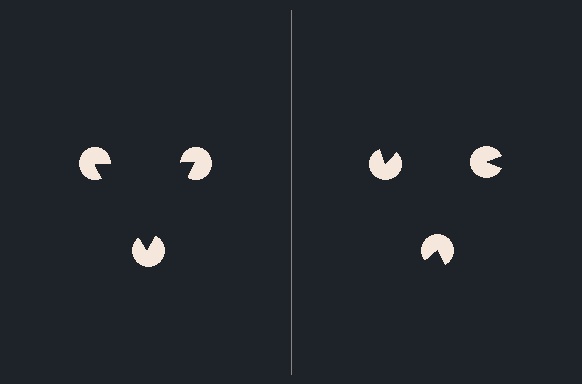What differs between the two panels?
The pac-man discs are positioned identically on both sides; only the wedge orientations differ. On the left they align to a triangle; on the right they are misaligned.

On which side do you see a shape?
An illusory triangle appears on the left side. On the right side the wedge cuts are rotated, so no coherent shape forms.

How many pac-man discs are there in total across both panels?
6 — 3 on each side.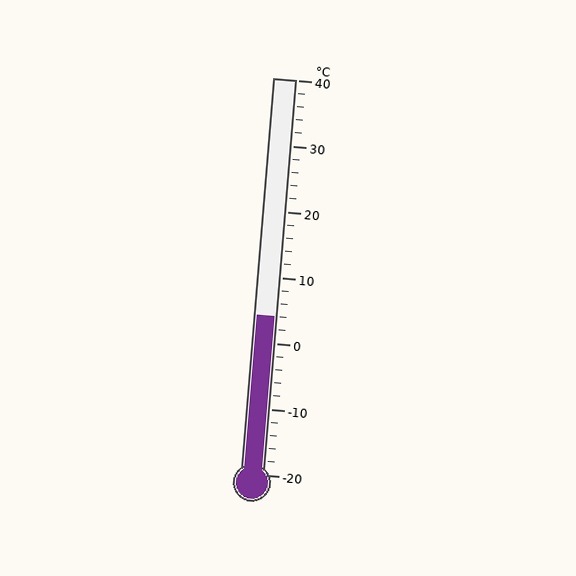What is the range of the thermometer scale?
The thermometer scale ranges from -20°C to 40°C.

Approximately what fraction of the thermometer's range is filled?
The thermometer is filled to approximately 40% of its range.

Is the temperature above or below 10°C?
The temperature is below 10°C.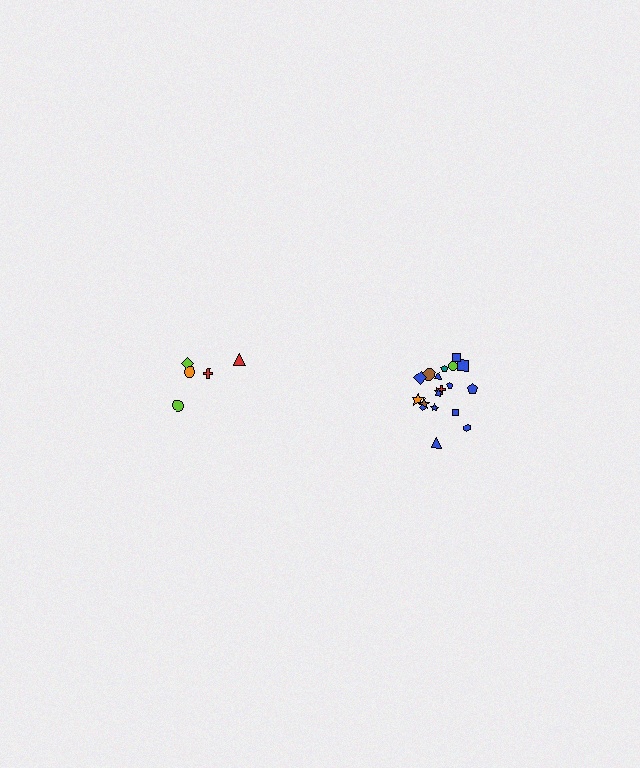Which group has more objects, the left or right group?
The right group.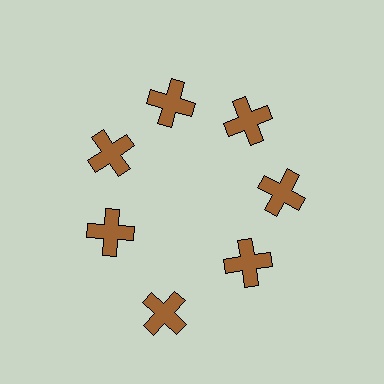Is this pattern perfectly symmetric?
No. The 7 brown crosses are arranged in a ring, but one element near the 6 o'clock position is pushed outward from the center, breaking the 7-fold rotational symmetry.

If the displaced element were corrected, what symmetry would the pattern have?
It would have 7-fold rotational symmetry — the pattern would map onto itself every 51 degrees.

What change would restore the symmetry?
The symmetry would be restored by moving it inward, back onto the ring so that all 7 crosses sit at equal angles and equal distance from the center.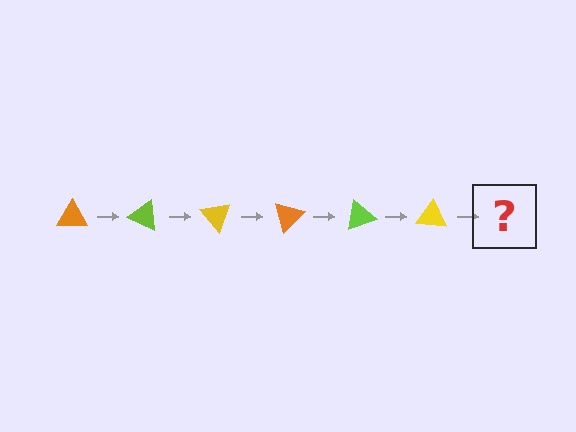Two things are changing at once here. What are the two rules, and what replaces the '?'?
The two rules are that it rotates 25 degrees each step and the color cycles through orange, lime, and yellow. The '?' should be an orange triangle, rotated 150 degrees from the start.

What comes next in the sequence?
The next element should be an orange triangle, rotated 150 degrees from the start.